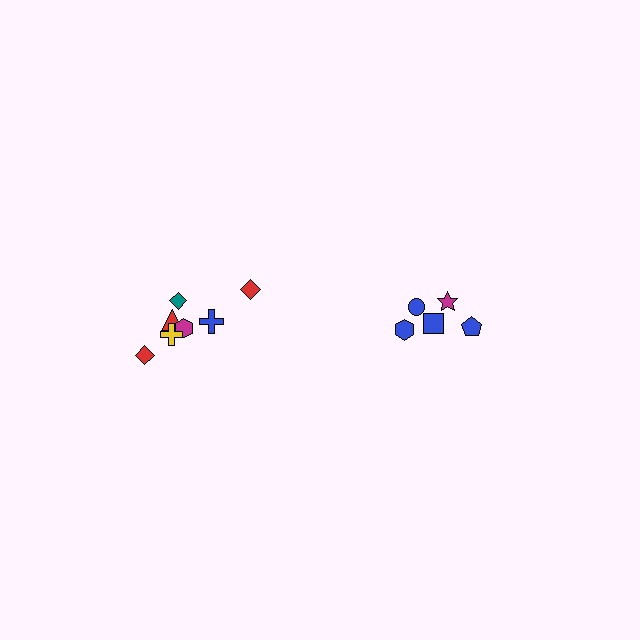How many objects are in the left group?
There are 7 objects.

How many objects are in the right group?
There are 5 objects.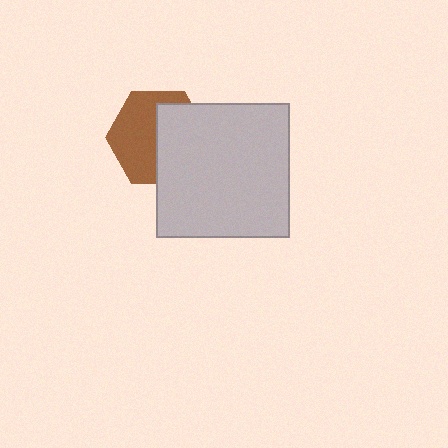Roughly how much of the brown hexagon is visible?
About half of it is visible (roughly 52%).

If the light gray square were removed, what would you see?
You would see the complete brown hexagon.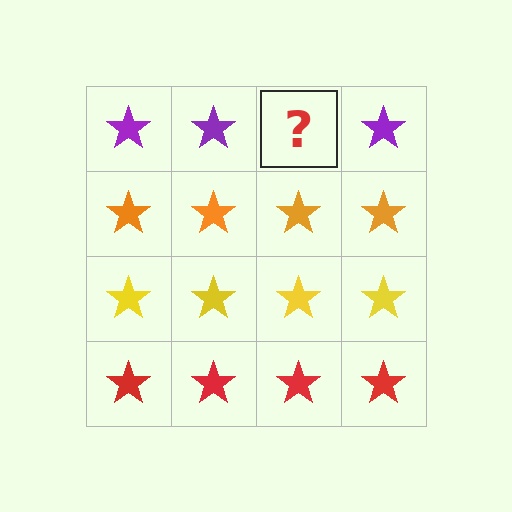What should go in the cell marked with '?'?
The missing cell should contain a purple star.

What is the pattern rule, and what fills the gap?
The rule is that each row has a consistent color. The gap should be filled with a purple star.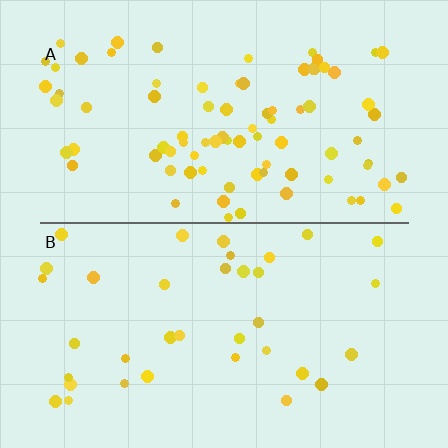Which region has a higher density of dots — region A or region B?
A (the top).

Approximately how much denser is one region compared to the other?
Approximately 2.3× — region A over region B.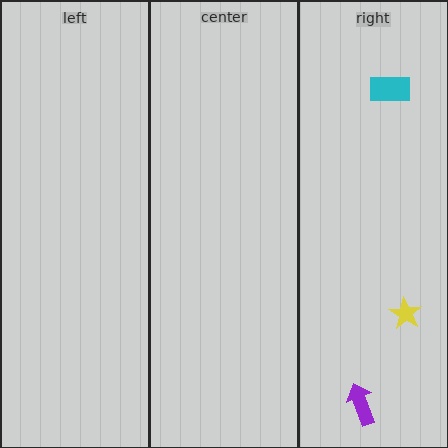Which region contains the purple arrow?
The right region.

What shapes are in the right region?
The yellow star, the purple arrow, the cyan rectangle.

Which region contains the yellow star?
The right region.